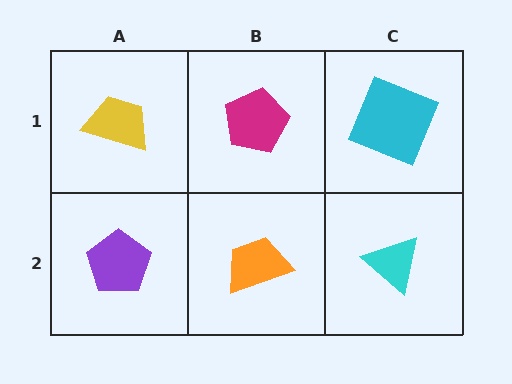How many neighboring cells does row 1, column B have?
3.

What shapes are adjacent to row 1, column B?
An orange trapezoid (row 2, column B), a yellow trapezoid (row 1, column A), a cyan square (row 1, column C).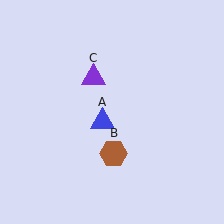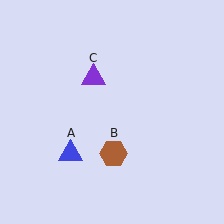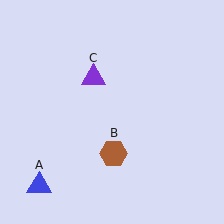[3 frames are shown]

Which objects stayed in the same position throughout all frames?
Brown hexagon (object B) and purple triangle (object C) remained stationary.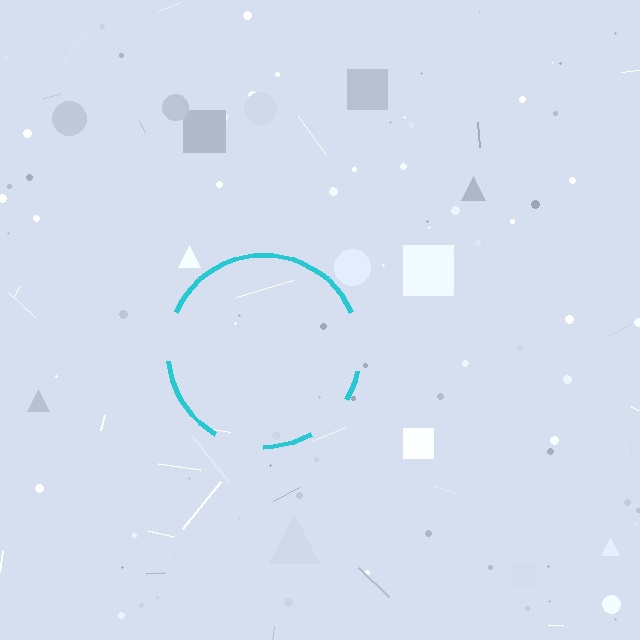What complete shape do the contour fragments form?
The contour fragments form a circle.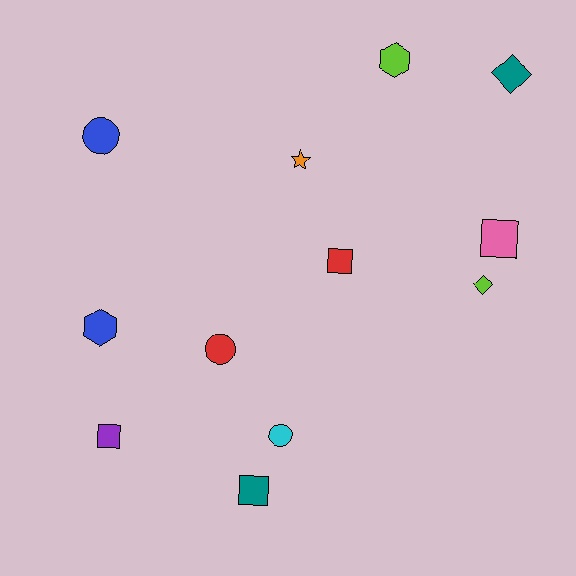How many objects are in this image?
There are 12 objects.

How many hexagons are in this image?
There are 2 hexagons.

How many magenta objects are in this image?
There are no magenta objects.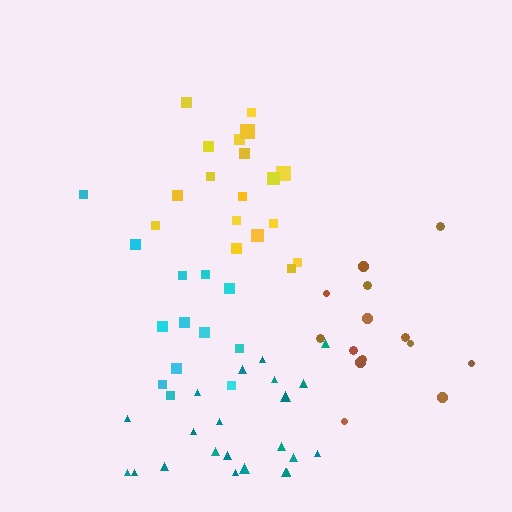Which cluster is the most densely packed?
Yellow.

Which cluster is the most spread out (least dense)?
Brown.